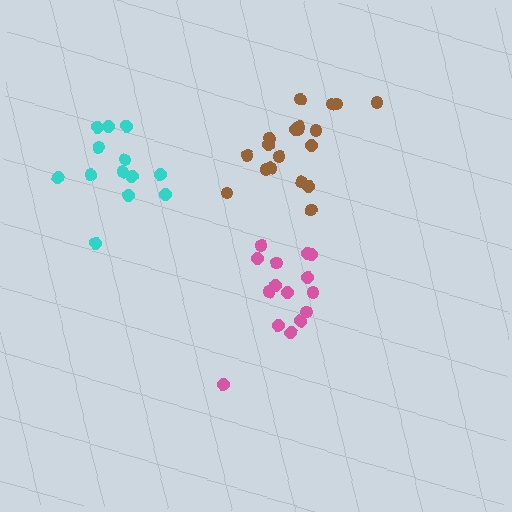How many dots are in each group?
Group 1: 13 dots, Group 2: 15 dots, Group 3: 19 dots (47 total).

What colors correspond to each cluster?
The clusters are colored: cyan, pink, brown.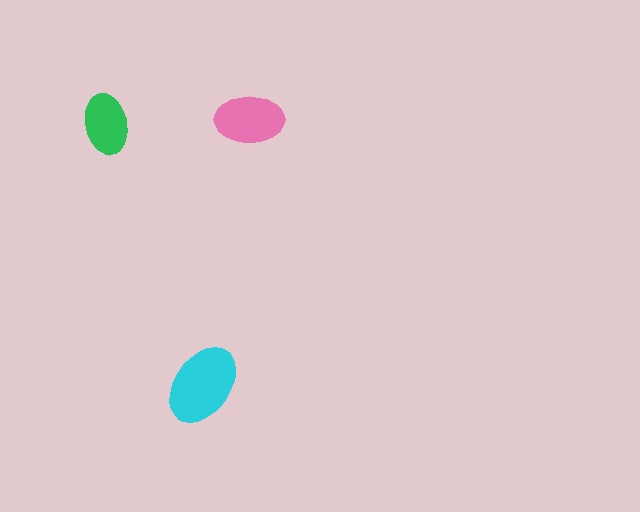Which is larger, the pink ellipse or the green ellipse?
The pink one.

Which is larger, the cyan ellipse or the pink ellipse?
The cyan one.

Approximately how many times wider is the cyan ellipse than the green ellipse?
About 1.5 times wider.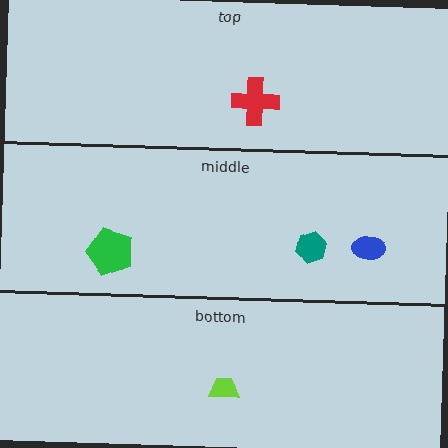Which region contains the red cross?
The top region.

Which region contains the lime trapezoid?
The bottom region.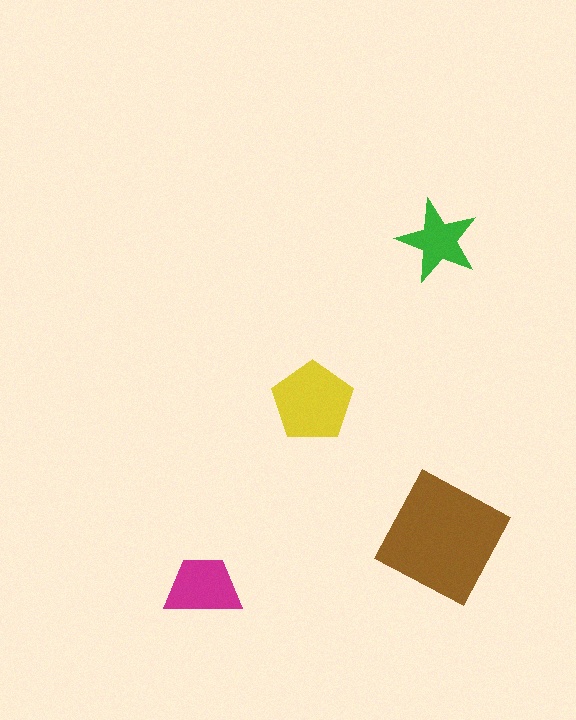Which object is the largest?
The brown square.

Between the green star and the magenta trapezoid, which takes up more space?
The magenta trapezoid.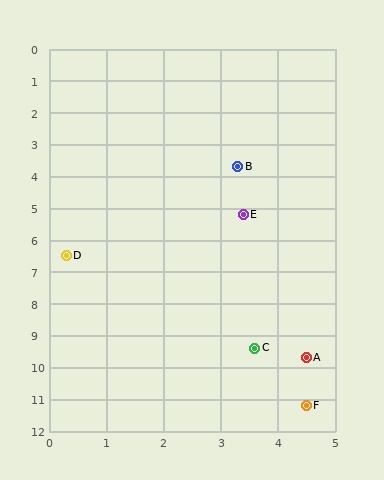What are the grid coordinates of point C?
Point C is at approximately (3.6, 9.4).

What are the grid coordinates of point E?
Point E is at approximately (3.4, 5.2).